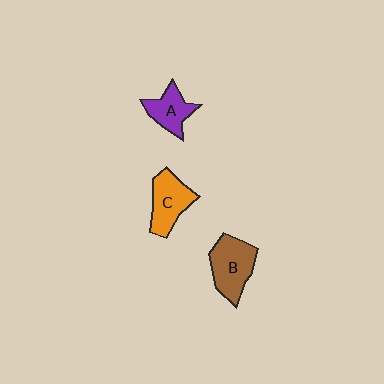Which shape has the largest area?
Shape B (brown).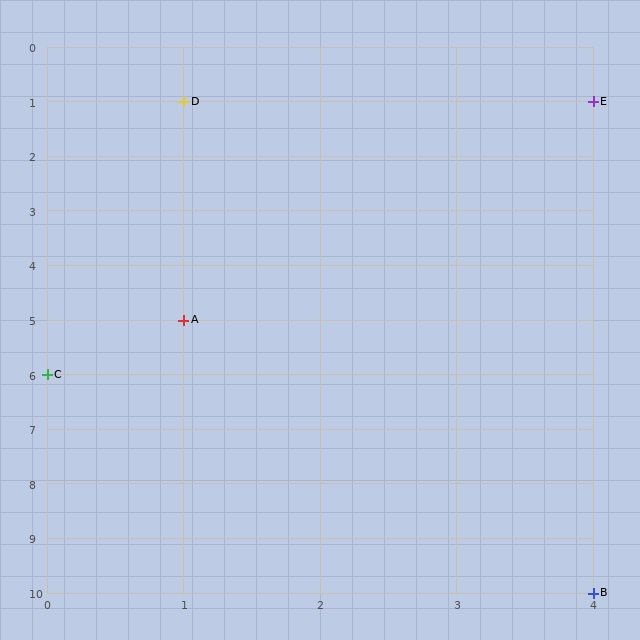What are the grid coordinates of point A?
Point A is at grid coordinates (1, 5).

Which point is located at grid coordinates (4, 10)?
Point B is at (4, 10).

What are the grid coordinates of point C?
Point C is at grid coordinates (0, 6).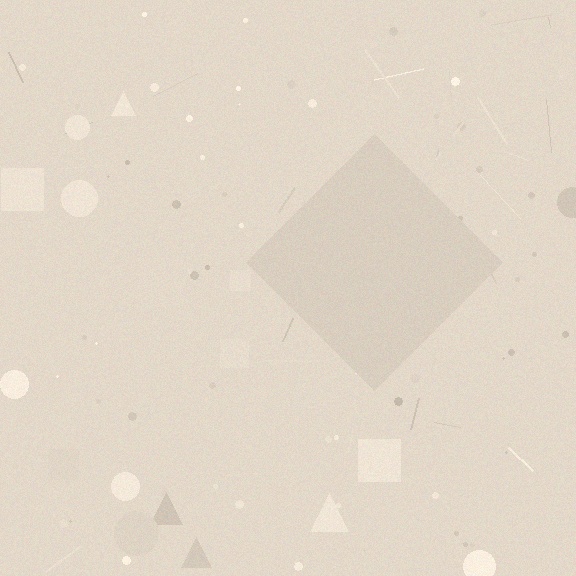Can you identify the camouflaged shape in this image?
The camouflaged shape is a diamond.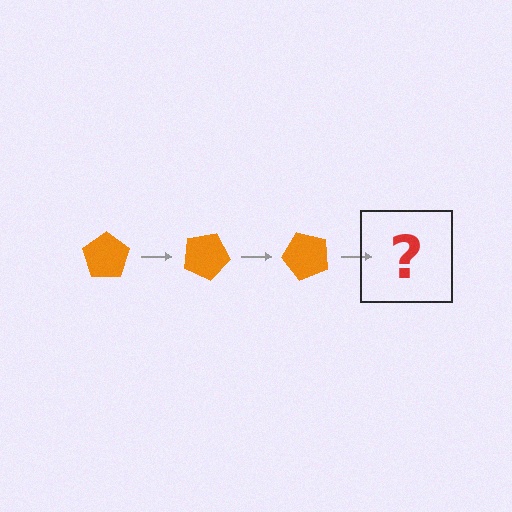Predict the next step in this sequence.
The next step is an orange pentagon rotated 75 degrees.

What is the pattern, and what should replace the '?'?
The pattern is that the pentagon rotates 25 degrees each step. The '?' should be an orange pentagon rotated 75 degrees.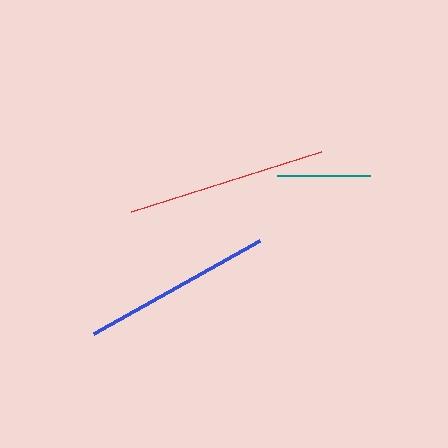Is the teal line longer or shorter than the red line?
The red line is longer than the teal line.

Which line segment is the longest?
The red line is the longest at approximately 200 pixels.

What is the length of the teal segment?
The teal segment is approximately 93 pixels long.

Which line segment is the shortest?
The teal line is the shortest at approximately 93 pixels.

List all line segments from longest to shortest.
From longest to shortest: red, blue, teal.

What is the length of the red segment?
The red segment is approximately 200 pixels long.